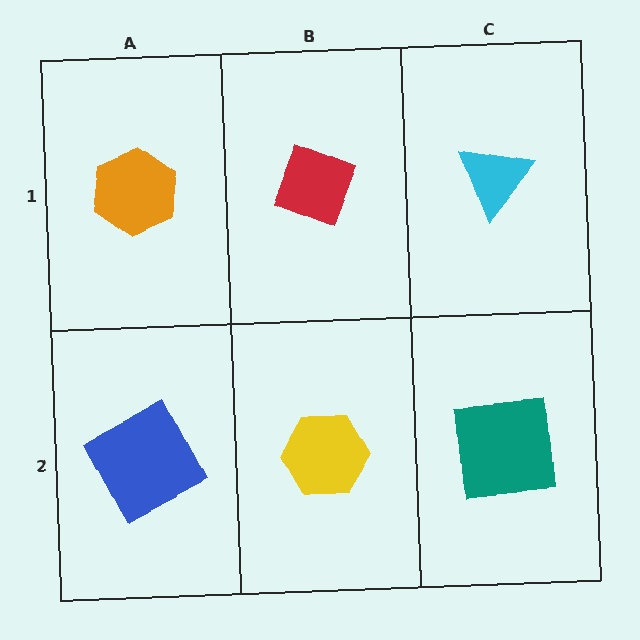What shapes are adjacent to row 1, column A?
A blue square (row 2, column A), a red diamond (row 1, column B).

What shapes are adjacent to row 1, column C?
A teal square (row 2, column C), a red diamond (row 1, column B).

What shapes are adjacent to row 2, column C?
A cyan triangle (row 1, column C), a yellow hexagon (row 2, column B).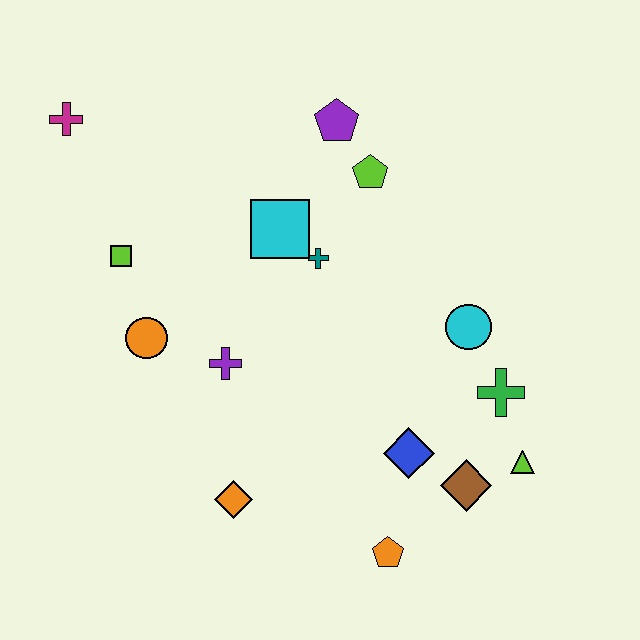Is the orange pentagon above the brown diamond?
No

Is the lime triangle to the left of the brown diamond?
No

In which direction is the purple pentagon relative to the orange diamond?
The purple pentagon is above the orange diamond.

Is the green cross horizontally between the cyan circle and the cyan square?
No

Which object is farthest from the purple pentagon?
The orange pentagon is farthest from the purple pentagon.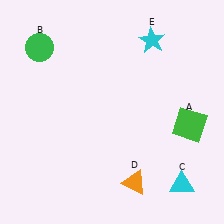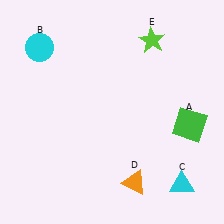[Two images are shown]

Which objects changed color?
B changed from green to cyan. E changed from cyan to lime.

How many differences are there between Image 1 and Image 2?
There are 2 differences between the two images.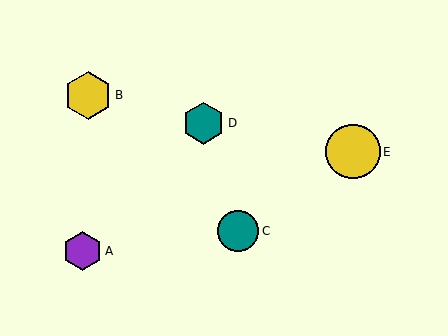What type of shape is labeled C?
Shape C is a teal circle.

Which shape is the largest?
The yellow circle (labeled E) is the largest.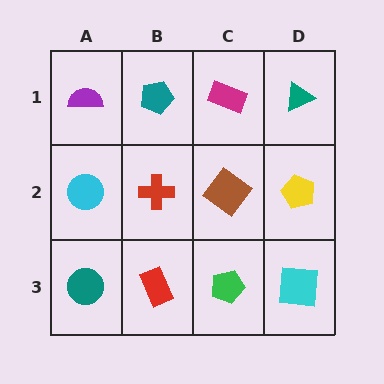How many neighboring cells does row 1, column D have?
2.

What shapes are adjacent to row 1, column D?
A yellow pentagon (row 2, column D), a magenta rectangle (row 1, column C).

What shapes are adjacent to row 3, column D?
A yellow pentagon (row 2, column D), a green pentagon (row 3, column C).